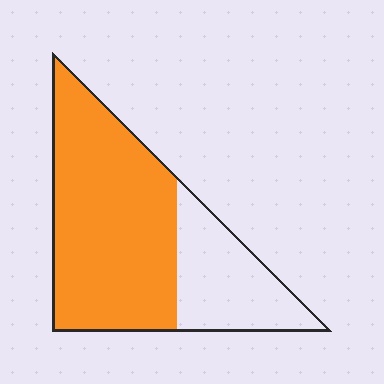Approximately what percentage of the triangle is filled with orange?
Approximately 70%.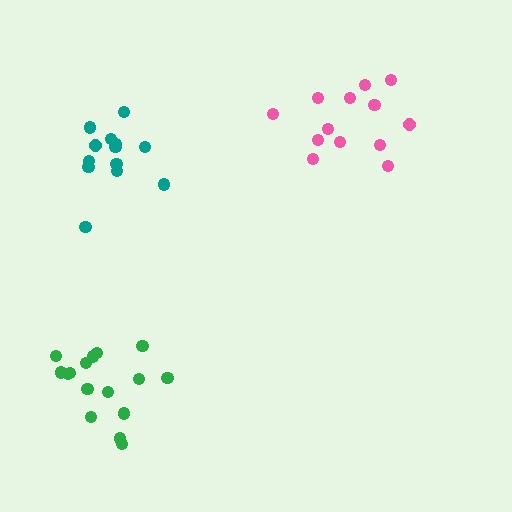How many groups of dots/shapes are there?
There are 3 groups.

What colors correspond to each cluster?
The clusters are colored: teal, pink, green.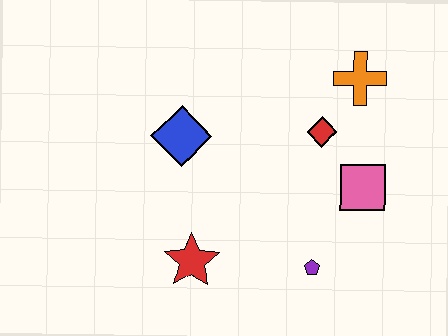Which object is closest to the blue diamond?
The red star is closest to the blue diamond.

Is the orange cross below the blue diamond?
No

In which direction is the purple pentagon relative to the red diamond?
The purple pentagon is below the red diamond.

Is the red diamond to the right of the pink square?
No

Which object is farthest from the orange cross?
The red star is farthest from the orange cross.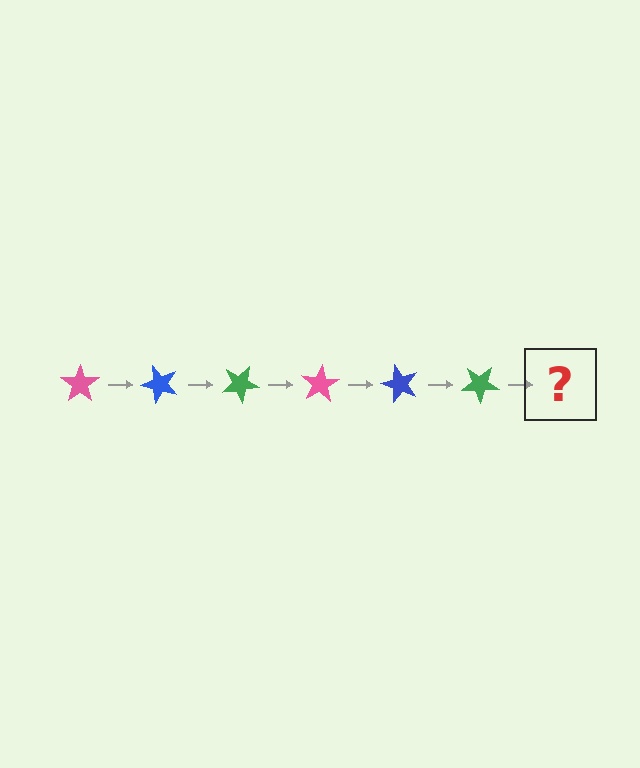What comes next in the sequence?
The next element should be a pink star, rotated 300 degrees from the start.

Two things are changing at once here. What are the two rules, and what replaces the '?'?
The two rules are that it rotates 50 degrees each step and the color cycles through pink, blue, and green. The '?' should be a pink star, rotated 300 degrees from the start.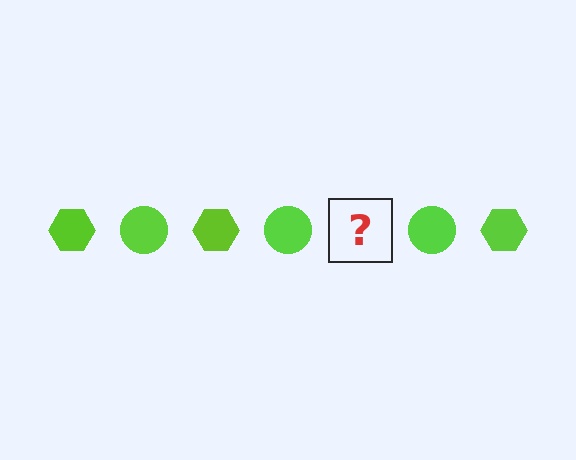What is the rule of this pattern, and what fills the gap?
The rule is that the pattern cycles through hexagon, circle shapes in lime. The gap should be filled with a lime hexagon.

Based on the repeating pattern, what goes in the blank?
The blank should be a lime hexagon.